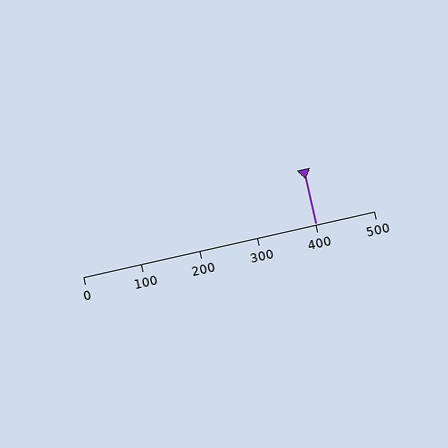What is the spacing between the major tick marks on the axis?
The major ticks are spaced 100 apart.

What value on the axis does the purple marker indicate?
The marker indicates approximately 400.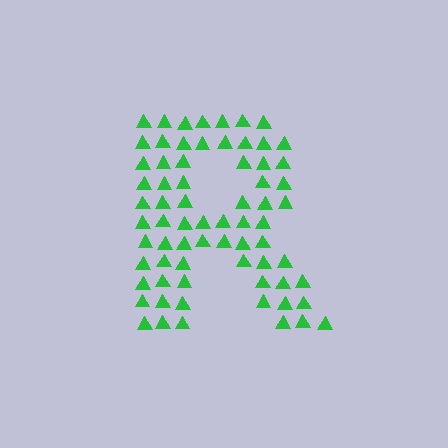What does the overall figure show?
The overall figure shows the letter R.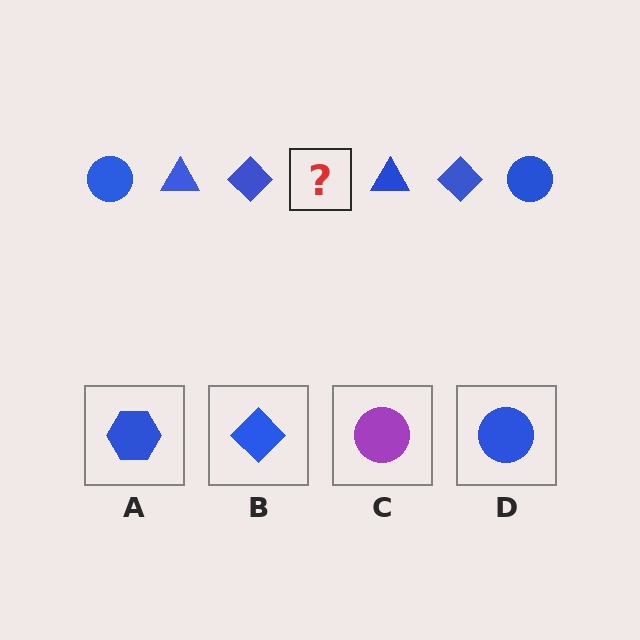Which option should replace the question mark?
Option D.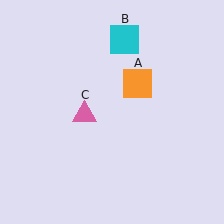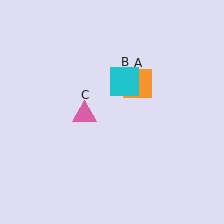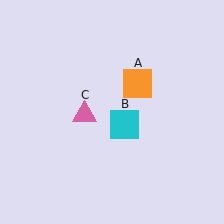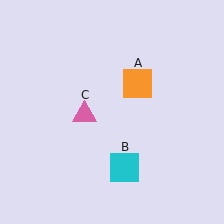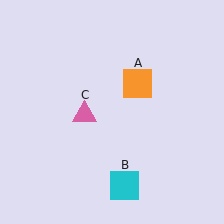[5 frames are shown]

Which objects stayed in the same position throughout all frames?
Orange square (object A) and pink triangle (object C) remained stationary.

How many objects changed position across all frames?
1 object changed position: cyan square (object B).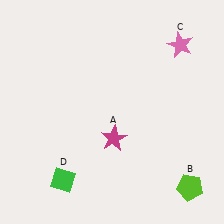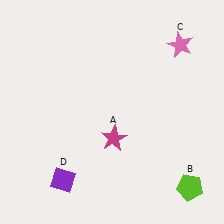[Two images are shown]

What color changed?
The diamond (D) changed from green in Image 1 to purple in Image 2.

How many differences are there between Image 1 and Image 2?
There is 1 difference between the two images.